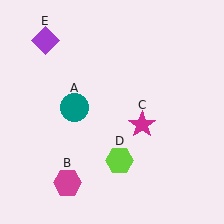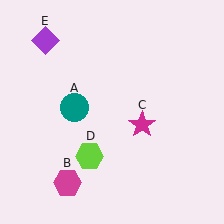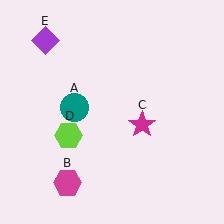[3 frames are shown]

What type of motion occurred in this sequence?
The lime hexagon (object D) rotated clockwise around the center of the scene.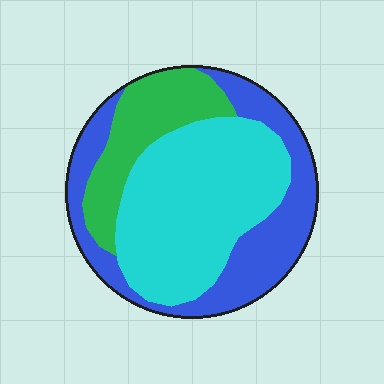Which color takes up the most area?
Cyan, at roughly 45%.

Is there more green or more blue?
Blue.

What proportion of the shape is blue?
Blue takes up about one third (1/3) of the shape.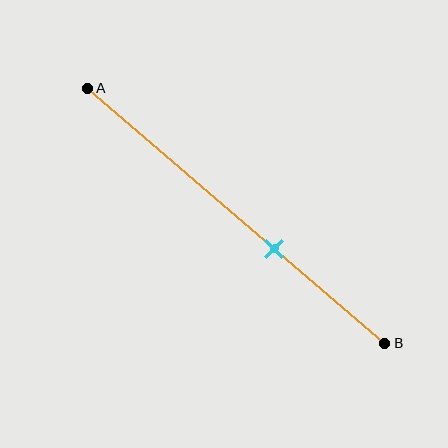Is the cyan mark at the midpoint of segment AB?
No, the mark is at about 65% from A, not at the 50% midpoint.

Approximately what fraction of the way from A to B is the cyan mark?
The cyan mark is approximately 65% of the way from A to B.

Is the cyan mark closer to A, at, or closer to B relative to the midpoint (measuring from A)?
The cyan mark is closer to point B than the midpoint of segment AB.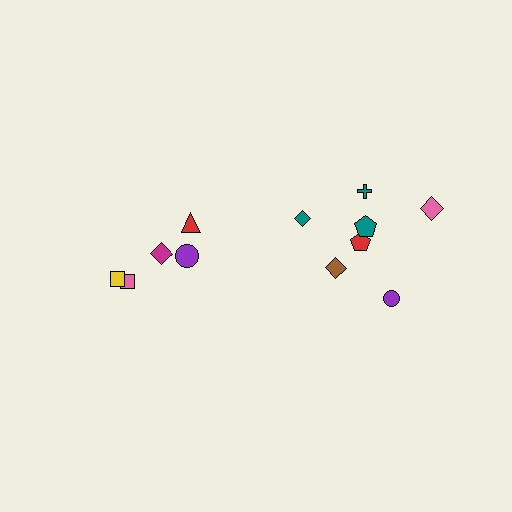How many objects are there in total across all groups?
There are 12 objects.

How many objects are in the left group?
There are 5 objects.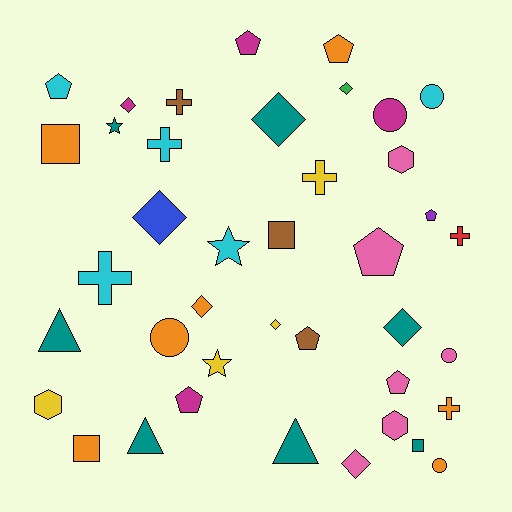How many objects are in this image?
There are 40 objects.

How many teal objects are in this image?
There are 7 teal objects.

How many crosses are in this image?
There are 6 crosses.